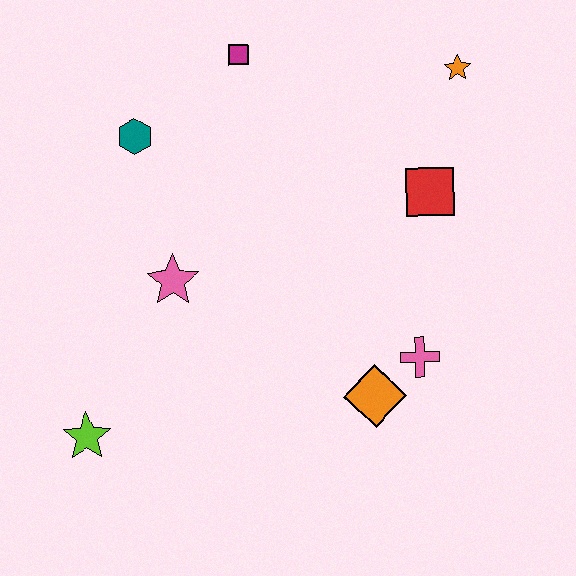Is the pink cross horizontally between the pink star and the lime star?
No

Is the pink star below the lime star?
No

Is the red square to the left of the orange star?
Yes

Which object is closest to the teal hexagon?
The magenta square is closest to the teal hexagon.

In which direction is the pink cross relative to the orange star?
The pink cross is below the orange star.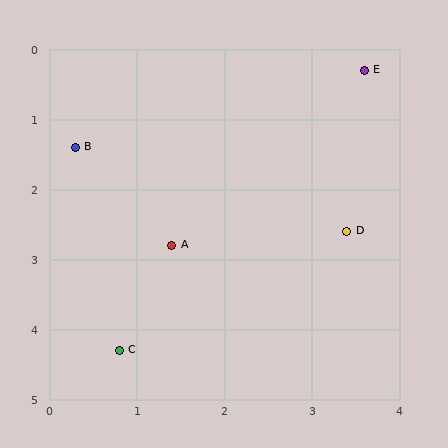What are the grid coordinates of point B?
Point B is at approximately (0.3, 1.4).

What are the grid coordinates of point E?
Point E is at approximately (3.6, 0.3).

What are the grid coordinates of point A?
Point A is at approximately (1.4, 2.8).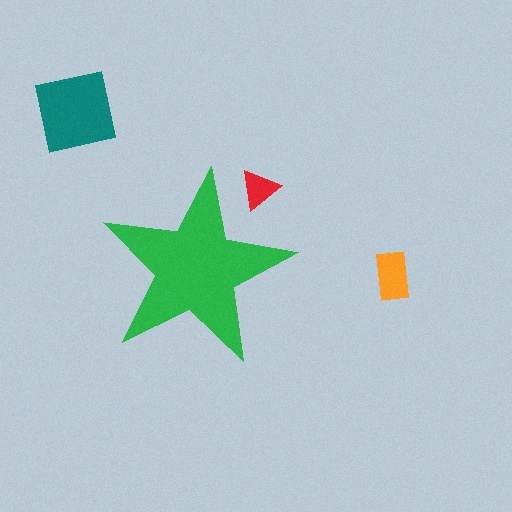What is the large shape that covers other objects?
A green star.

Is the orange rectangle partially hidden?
No, the orange rectangle is fully visible.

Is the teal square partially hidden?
No, the teal square is fully visible.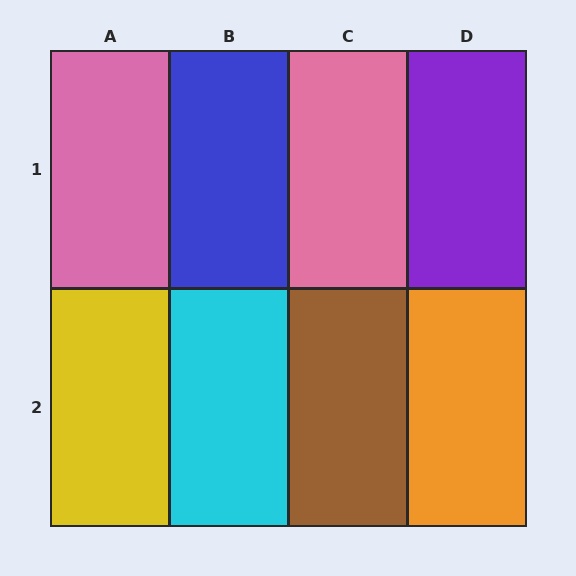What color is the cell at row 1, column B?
Blue.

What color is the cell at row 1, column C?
Pink.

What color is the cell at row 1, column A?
Pink.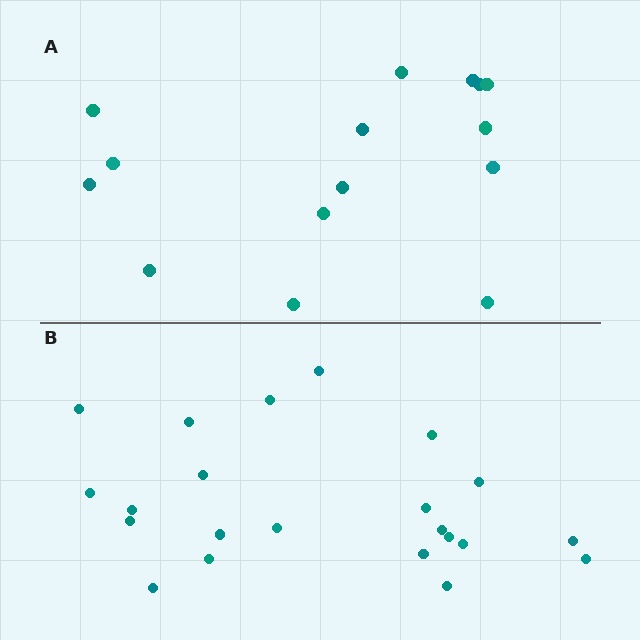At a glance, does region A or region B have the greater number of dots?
Region B (the bottom region) has more dots.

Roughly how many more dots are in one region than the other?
Region B has roughly 8 or so more dots than region A.